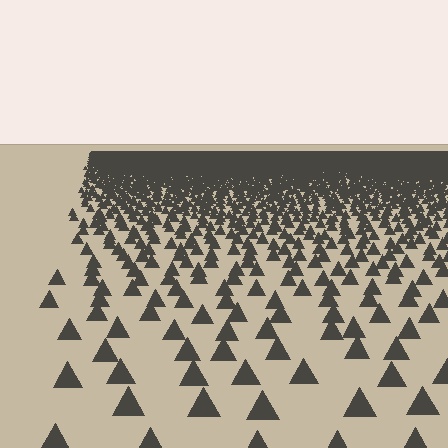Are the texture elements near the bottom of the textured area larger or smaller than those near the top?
Larger. Near the bottom, elements are closer to the viewer and appear at a bigger on-screen size.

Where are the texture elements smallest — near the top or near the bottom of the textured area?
Near the top.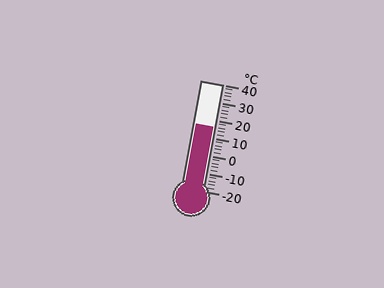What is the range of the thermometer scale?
The thermometer scale ranges from -20°C to 40°C.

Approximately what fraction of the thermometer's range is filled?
The thermometer is filled to approximately 60% of its range.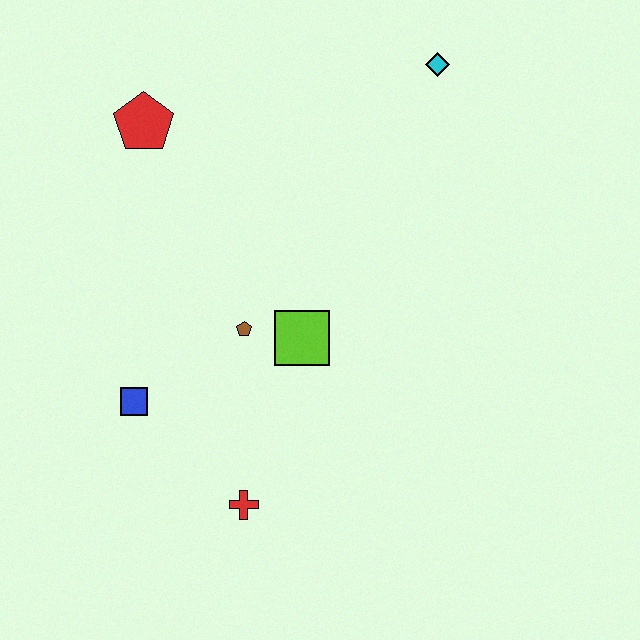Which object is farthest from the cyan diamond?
The red cross is farthest from the cyan diamond.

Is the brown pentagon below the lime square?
No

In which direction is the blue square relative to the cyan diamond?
The blue square is below the cyan diamond.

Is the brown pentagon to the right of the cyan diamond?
No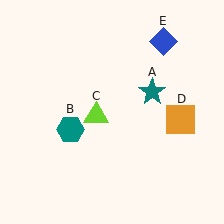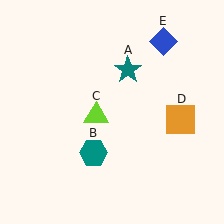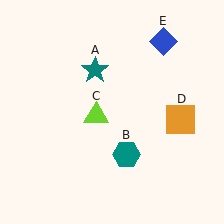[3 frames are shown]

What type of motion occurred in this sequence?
The teal star (object A), teal hexagon (object B) rotated counterclockwise around the center of the scene.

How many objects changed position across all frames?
2 objects changed position: teal star (object A), teal hexagon (object B).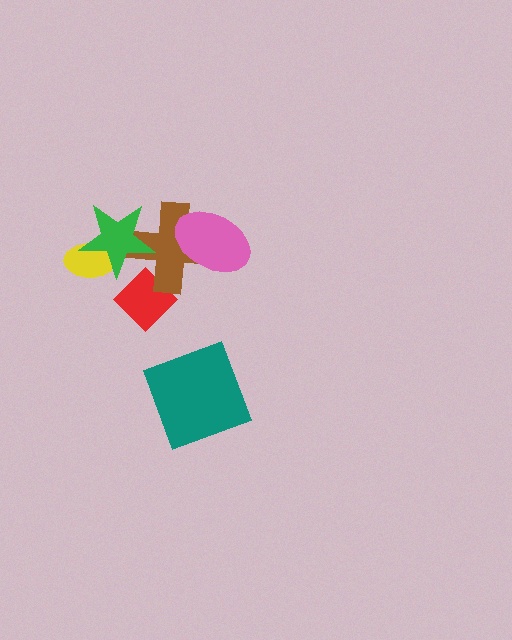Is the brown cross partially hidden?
Yes, it is partially covered by another shape.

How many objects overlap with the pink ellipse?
1 object overlaps with the pink ellipse.